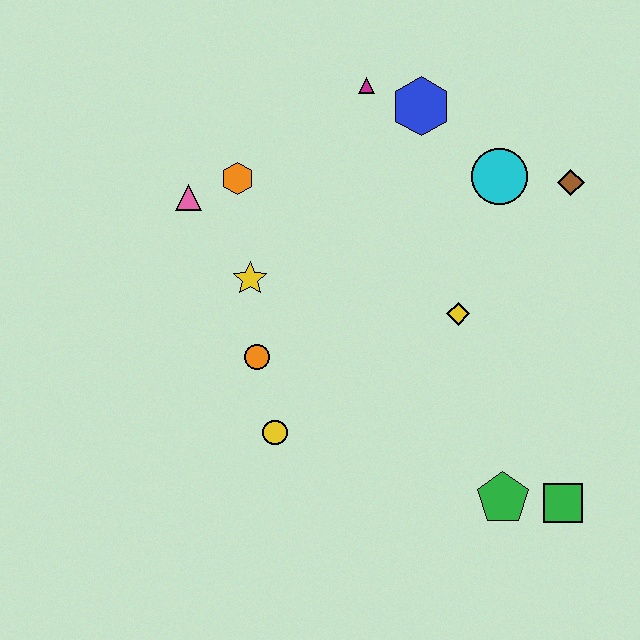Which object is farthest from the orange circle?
The brown diamond is farthest from the orange circle.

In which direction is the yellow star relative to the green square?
The yellow star is to the left of the green square.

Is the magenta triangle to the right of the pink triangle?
Yes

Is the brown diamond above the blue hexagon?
No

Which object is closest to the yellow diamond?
The cyan circle is closest to the yellow diamond.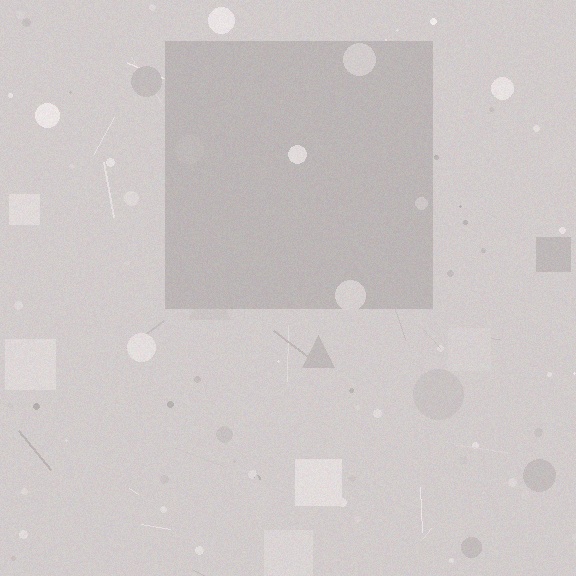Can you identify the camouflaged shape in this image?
The camouflaged shape is a square.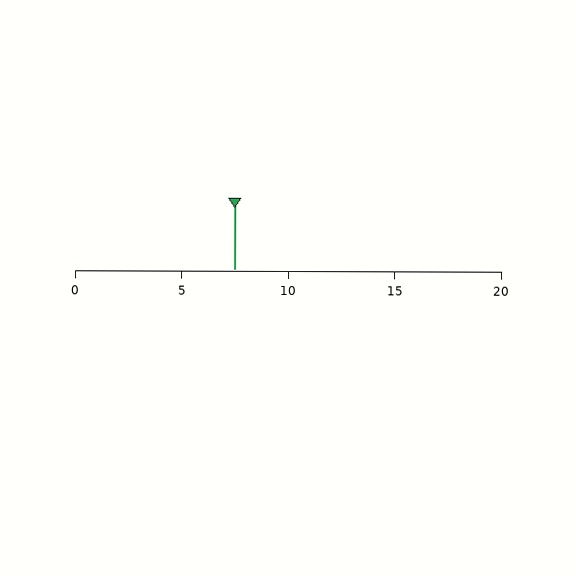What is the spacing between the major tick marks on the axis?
The major ticks are spaced 5 apart.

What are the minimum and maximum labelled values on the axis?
The axis runs from 0 to 20.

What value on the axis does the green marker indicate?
The marker indicates approximately 7.5.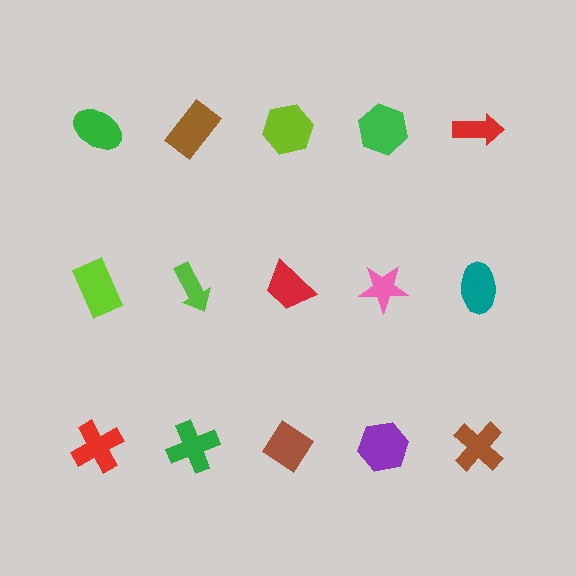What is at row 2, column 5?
A teal ellipse.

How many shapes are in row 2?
5 shapes.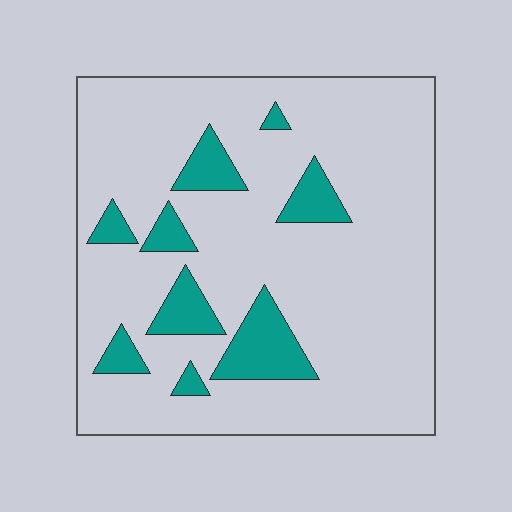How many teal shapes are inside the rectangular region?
9.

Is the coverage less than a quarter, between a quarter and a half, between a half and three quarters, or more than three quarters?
Less than a quarter.